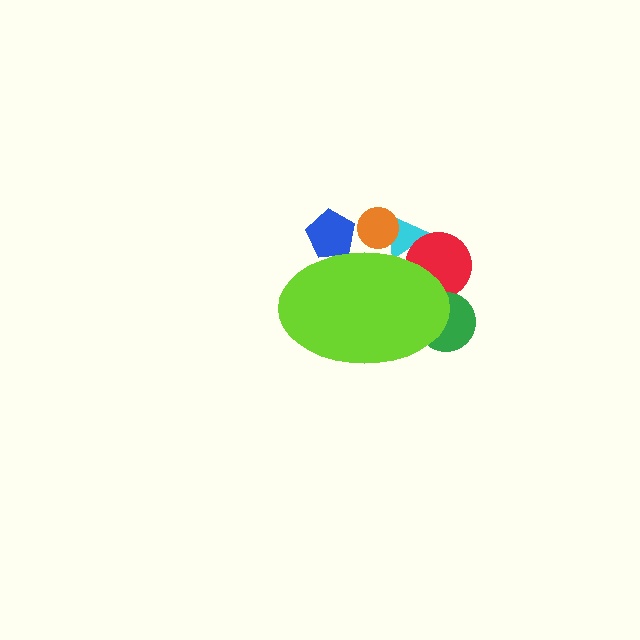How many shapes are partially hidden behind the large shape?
5 shapes are partially hidden.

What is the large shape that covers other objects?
A lime ellipse.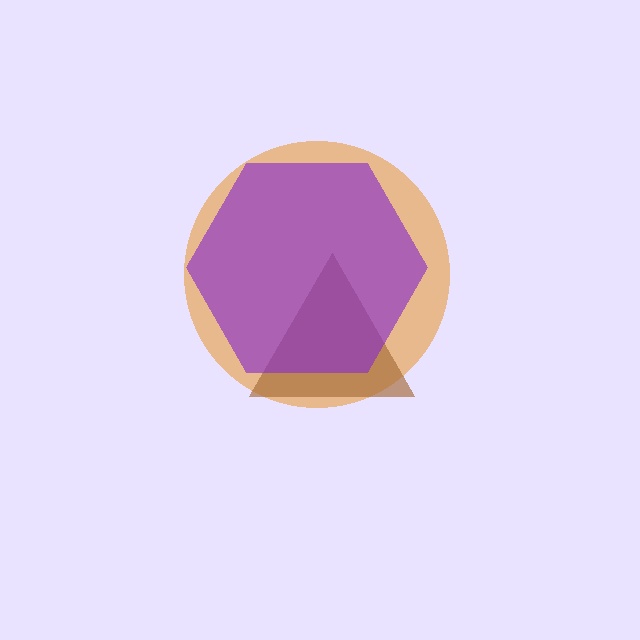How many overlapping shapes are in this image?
There are 3 overlapping shapes in the image.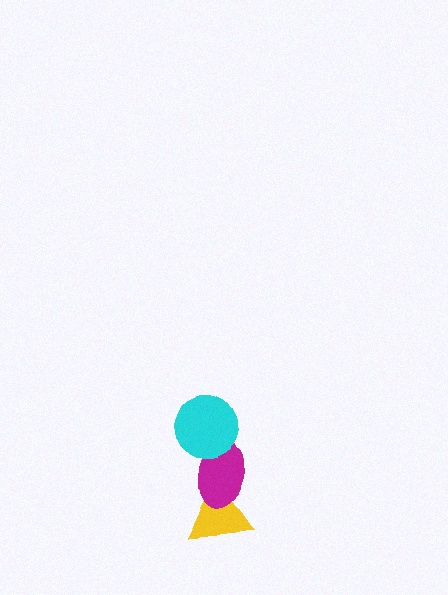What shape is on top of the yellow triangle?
The magenta ellipse is on top of the yellow triangle.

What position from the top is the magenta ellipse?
The magenta ellipse is 2nd from the top.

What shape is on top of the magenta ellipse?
The cyan circle is on top of the magenta ellipse.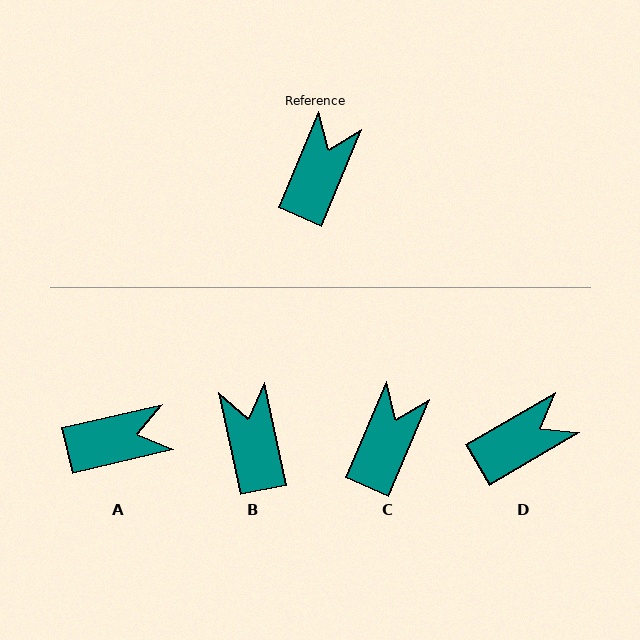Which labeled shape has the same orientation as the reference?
C.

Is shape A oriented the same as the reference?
No, it is off by about 54 degrees.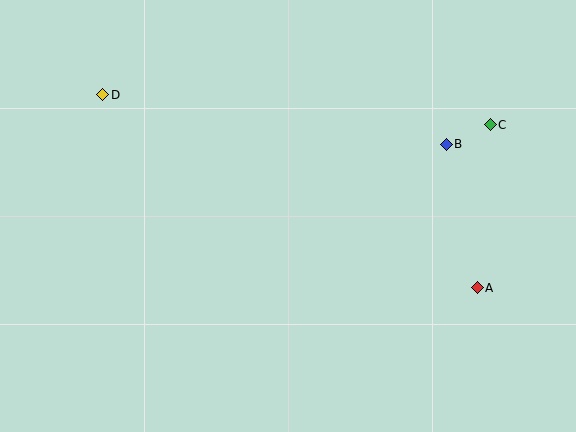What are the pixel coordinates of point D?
Point D is at (103, 95).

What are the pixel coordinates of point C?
Point C is at (490, 125).